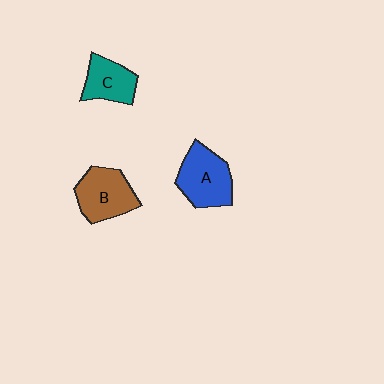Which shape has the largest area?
Shape A (blue).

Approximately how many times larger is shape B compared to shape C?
Approximately 1.3 times.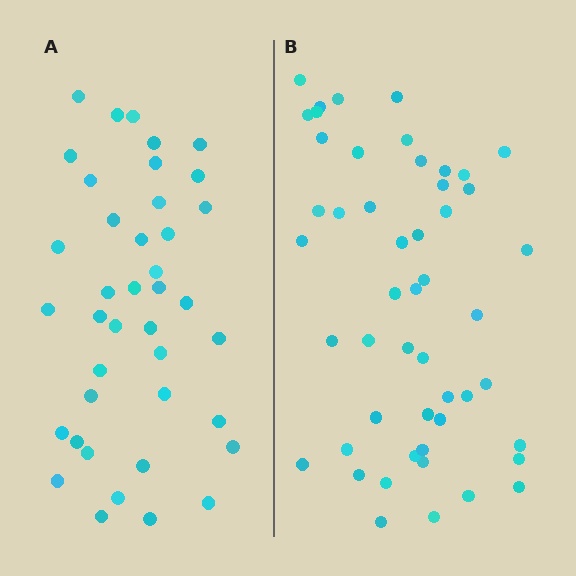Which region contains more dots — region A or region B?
Region B (the right region) has more dots.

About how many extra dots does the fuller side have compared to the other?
Region B has roughly 10 or so more dots than region A.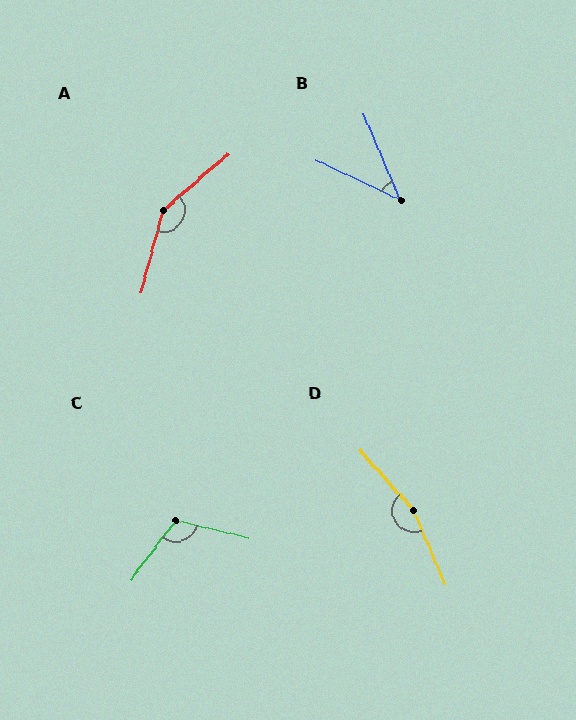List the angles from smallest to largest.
B (42°), C (113°), A (146°), D (161°).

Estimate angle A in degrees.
Approximately 146 degrees.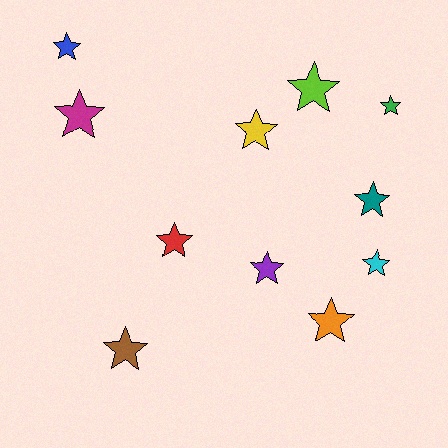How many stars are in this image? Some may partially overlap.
There are 11 stars.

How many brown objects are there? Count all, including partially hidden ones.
There is 1 brown object.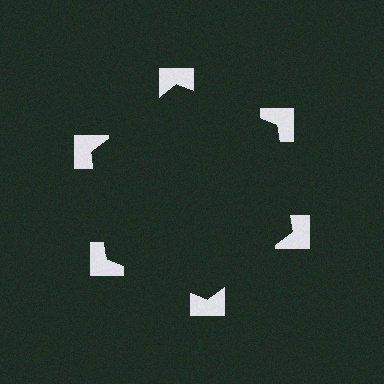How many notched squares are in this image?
There are 6 — one at each vertex of the illusory hexagon.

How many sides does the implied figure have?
6 sides.